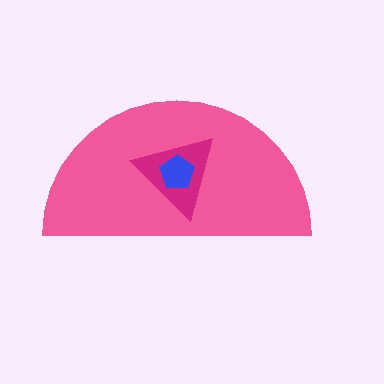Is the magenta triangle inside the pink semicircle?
Yes.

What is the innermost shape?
The blue pentagon.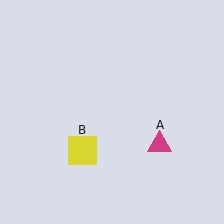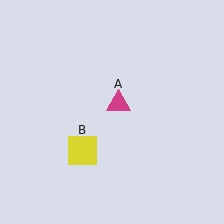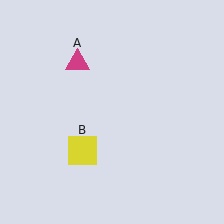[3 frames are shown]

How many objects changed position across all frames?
1 object changed position: magenta triangle (object A).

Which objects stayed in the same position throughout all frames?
Yellow square (object B) remained stationary.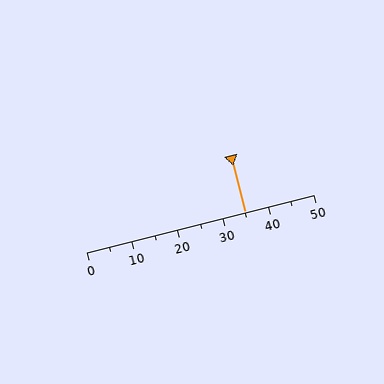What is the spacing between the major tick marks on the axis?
The major ticks are spaced 10 apart.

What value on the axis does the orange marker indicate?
The marker indicates approximately 35.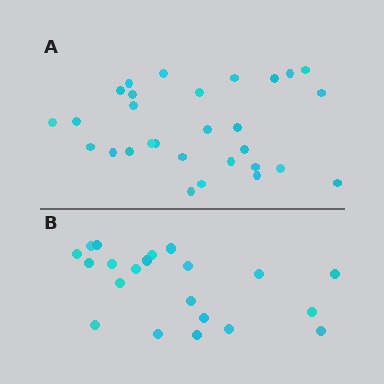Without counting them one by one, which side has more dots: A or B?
Region A (the top region) has more dots.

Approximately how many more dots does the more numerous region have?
Region A has roughly 8 or so more dots than region B.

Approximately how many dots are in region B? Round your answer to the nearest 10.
About 20 dots. (The exact count is 21, which rounds to 20.)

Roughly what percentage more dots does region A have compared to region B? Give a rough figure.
About 40% more.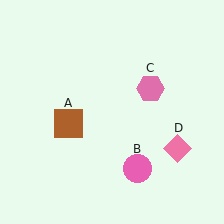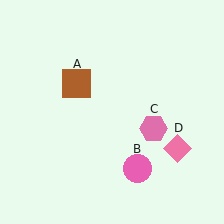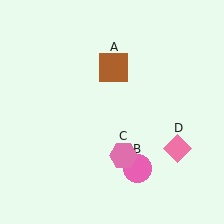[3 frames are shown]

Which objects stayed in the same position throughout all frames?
Pink circle (object B) and pink diamond (object D) remained stationary.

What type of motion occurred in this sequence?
The brown square (object A), pink hexagon (object C) rotated clockwise around the center of the scene.